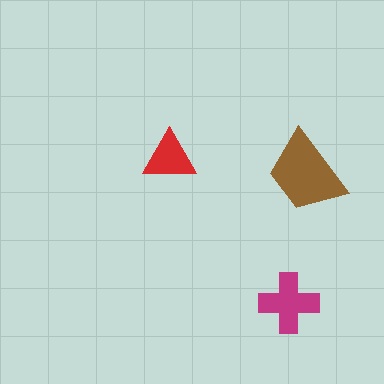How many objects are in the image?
There are 3 objects in the image.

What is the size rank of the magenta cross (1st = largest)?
2nd.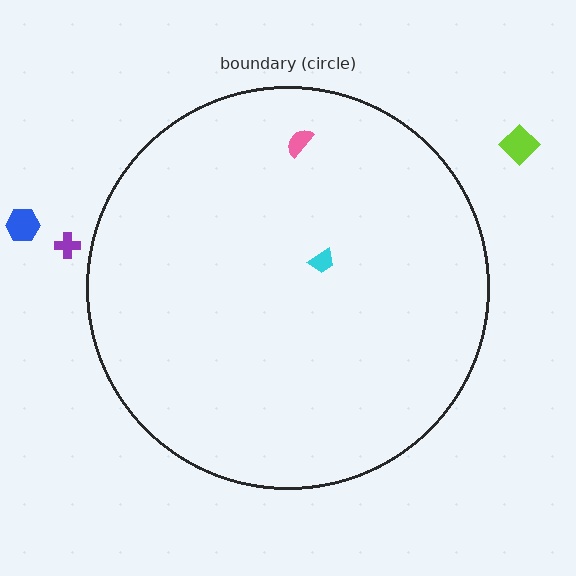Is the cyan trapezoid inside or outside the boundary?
Inside.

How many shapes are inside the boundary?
2 inside, 3 outside.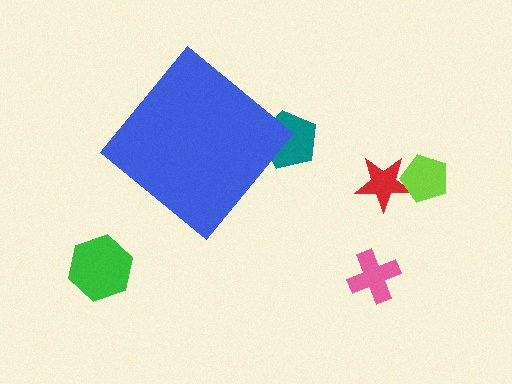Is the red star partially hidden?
No, the red star is fully visible.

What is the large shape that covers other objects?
A blue diamond.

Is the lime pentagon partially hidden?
No, the lime pentagon is fully visible.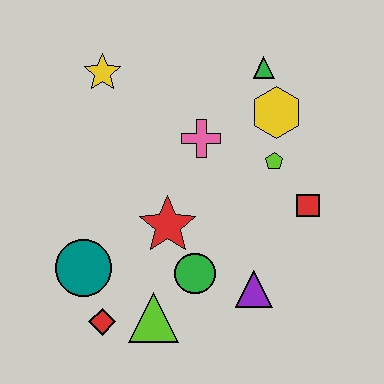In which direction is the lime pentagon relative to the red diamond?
The lime pentagon is to the right of the red diamond.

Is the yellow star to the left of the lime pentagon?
Yes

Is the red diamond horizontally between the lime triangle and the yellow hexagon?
No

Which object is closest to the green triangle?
The yellow hexagon is closest to the green triangle.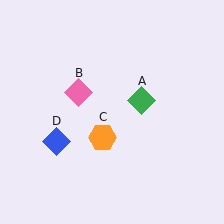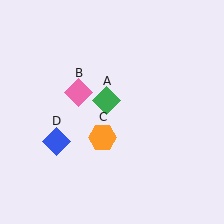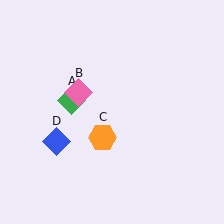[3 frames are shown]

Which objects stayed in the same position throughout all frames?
Pink diamond (object B) and orange hexagon (object C) and blue diamond (object D) remained stationary.